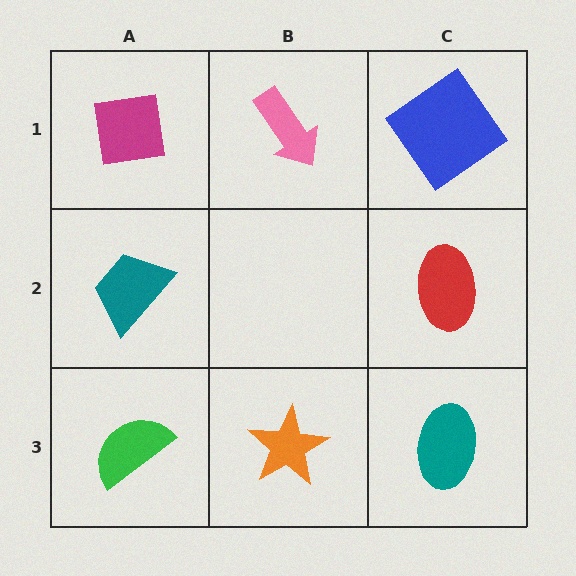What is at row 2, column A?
A teal trapezoid.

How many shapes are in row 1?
3 shapes.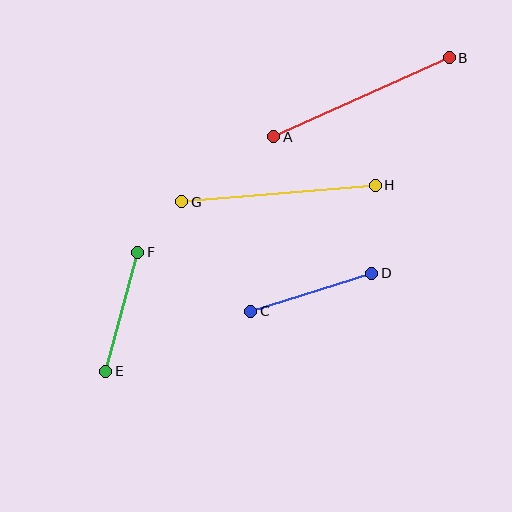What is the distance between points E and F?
The distance is approximately 123 pixels.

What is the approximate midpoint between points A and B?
The midpoint is at approximately (362, 97) pixels.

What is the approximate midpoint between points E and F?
The midpoint is at approximately (122, 312) pixels.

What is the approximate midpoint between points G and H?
The midpoint is at approximately (278, 193) pixels.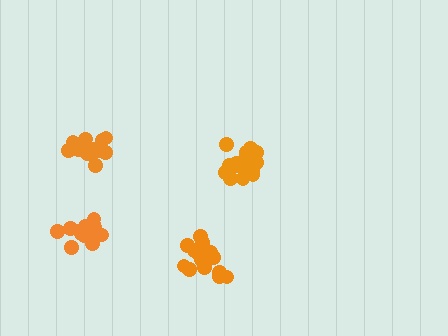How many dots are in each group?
Group 1: 19 dots, Group 2: 15 dots, Group 3: 18 dots, Group 4: 15 dots (67 total).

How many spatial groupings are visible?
There are 4 spatial groupings.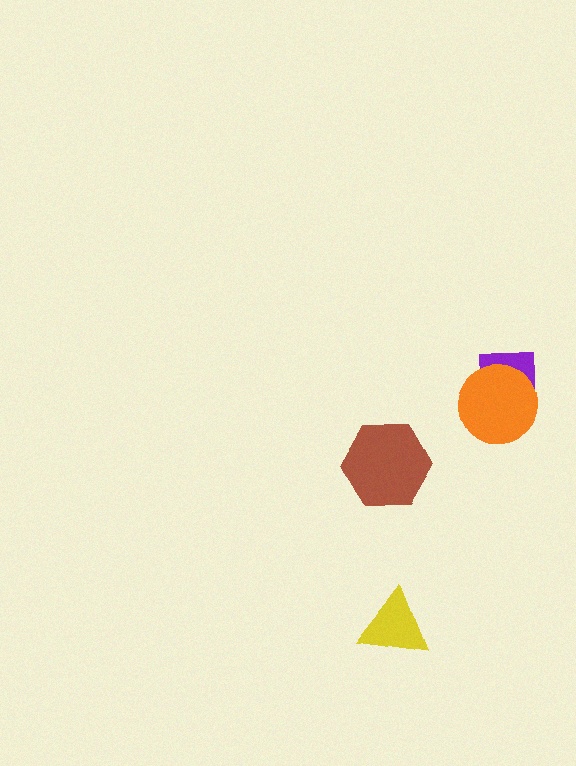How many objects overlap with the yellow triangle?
0 objects overlap with the yellow triangle.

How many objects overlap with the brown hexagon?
0 objects overlap with the brown hexagon.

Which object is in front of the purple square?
The orange circle is in front of the purple square.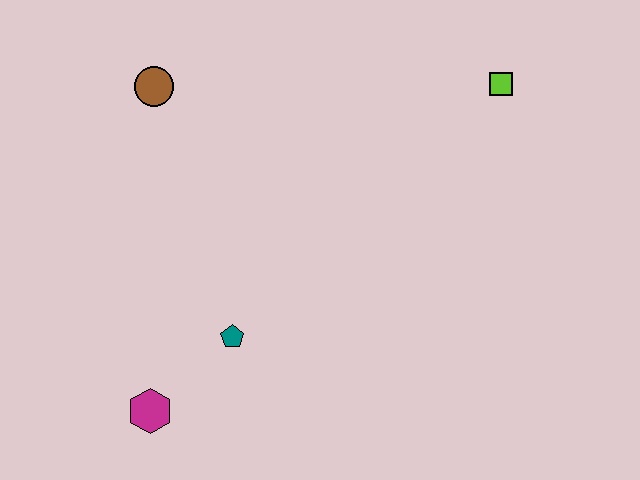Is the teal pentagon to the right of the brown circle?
Yes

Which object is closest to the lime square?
The brown circle is closest to the lime square.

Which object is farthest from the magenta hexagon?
The lime square is farthest from the magenta hexagon.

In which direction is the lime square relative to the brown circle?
The lime square is to the right of the brown circle.